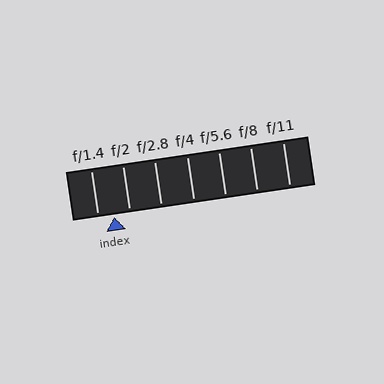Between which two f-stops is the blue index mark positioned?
The index mark is between f/1.4 and f/2.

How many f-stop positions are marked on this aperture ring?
There are 7 f-stop positions marked.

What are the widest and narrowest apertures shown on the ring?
The widest aperture shown is f/1.4 and the narrowest is f/11.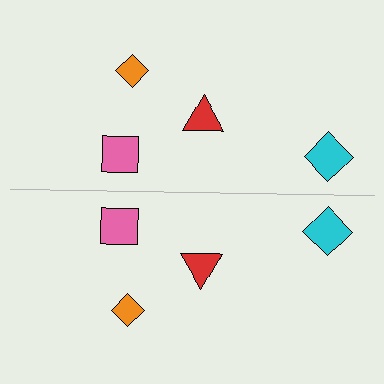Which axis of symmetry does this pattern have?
The pattern has a horizontal axis of symmetry running through the center of the image.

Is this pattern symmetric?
Yes, this pattern has bilateral (reflection) symmetry.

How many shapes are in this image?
There are 8 shapes in this image.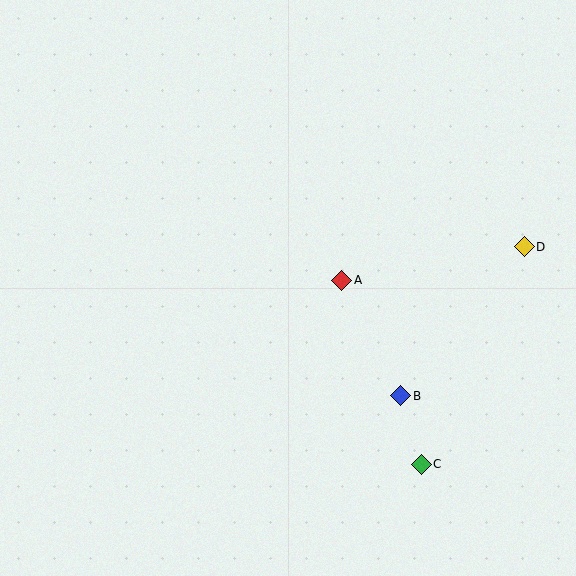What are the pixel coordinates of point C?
Point C is at (421, 464).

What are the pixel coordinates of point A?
Point A is at (342, 280).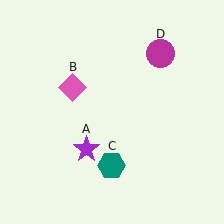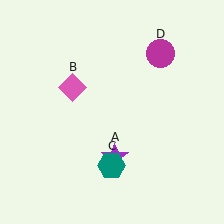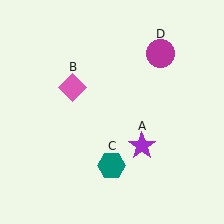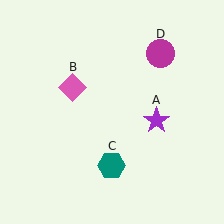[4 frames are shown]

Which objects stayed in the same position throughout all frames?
Pink diamond (object B) and teal hexagon (object C) and magenta circle (object D) remained stationary.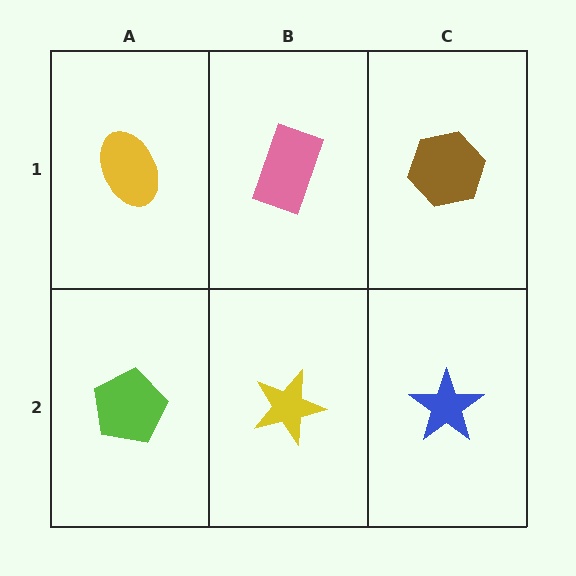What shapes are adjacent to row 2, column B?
A pink rectangle (row 1, column B), a lime pentagon (row 2, column A), a blue star (row 2, column C).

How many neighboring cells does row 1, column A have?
2.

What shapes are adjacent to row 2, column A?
A yellow ellipse (row 1, column A), a yellow star (row 2, column B).